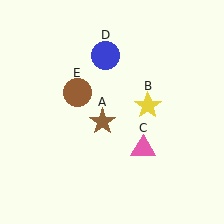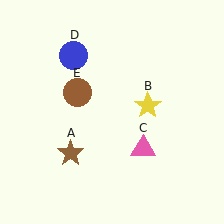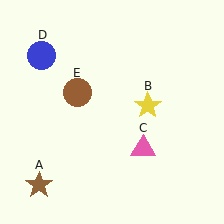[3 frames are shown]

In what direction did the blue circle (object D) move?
The blue circle (object D) moved left.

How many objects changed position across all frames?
2 objects changed position: brown star (object A), blue circle (object D).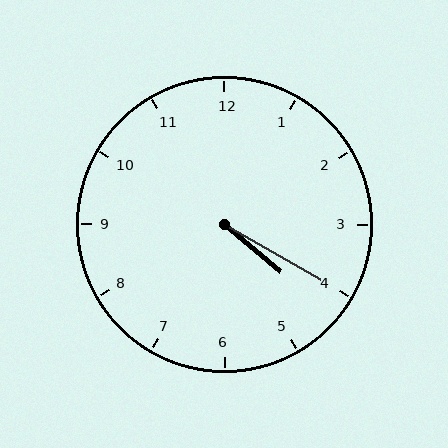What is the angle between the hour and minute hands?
Approximately 10 degrees.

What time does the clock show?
4:20.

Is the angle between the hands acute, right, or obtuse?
It is acute.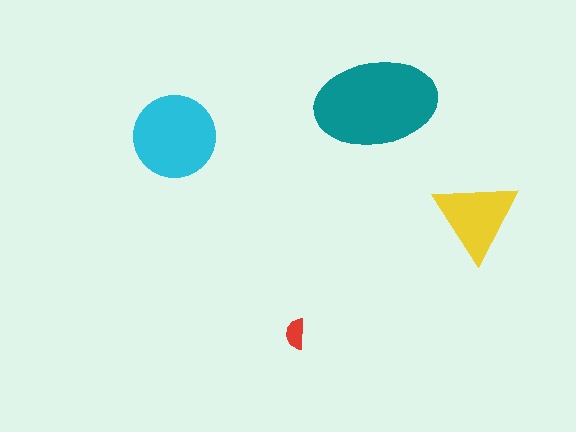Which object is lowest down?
The red semicircle is bottommost.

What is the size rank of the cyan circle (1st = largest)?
2nd.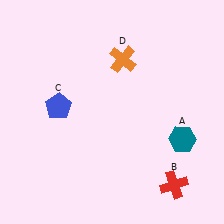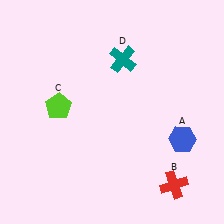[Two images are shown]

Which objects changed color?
A changed from teal to blue. C changed from blue to lime. D changed from orange to teal.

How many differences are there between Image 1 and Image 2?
There are 3 differences between the two images.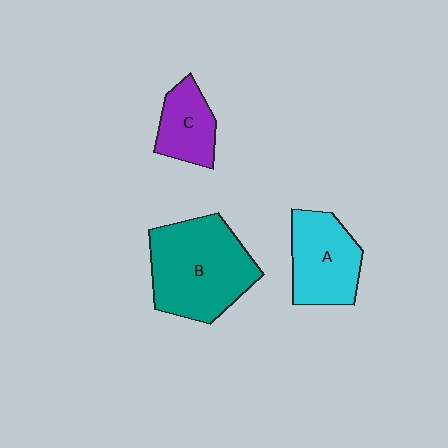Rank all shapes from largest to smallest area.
From largest to smallest: B (teal), A (cyan), C (purple).